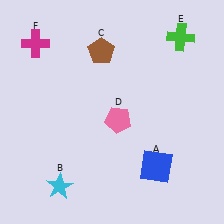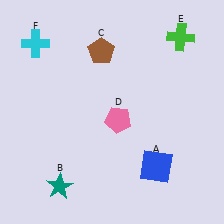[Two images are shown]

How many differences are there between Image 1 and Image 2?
There are 2 differences between the two images.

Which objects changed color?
B changed from cyan to teal. F changed from magenta to cyan.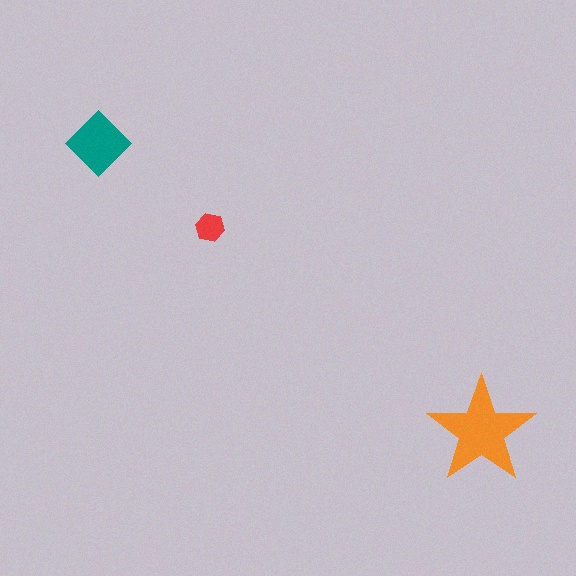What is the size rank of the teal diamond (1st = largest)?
2nd.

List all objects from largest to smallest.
The orange star, the teal diamond, the red hexagon.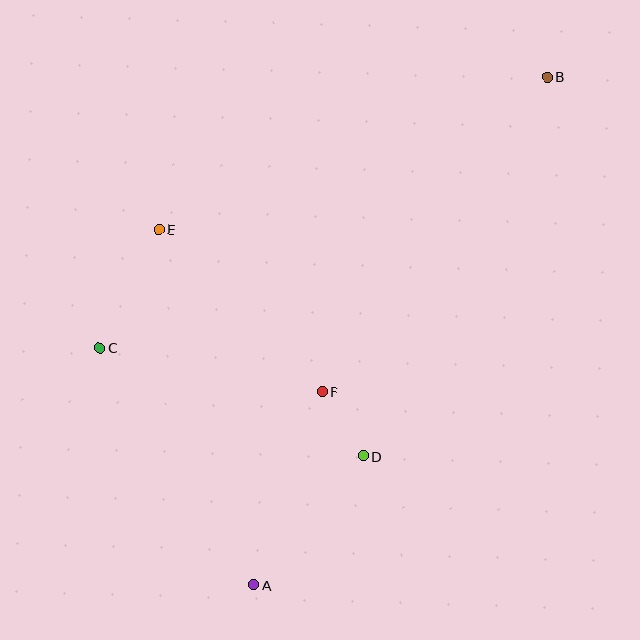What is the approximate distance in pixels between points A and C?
The distance between A and C is approximately 283 pixels.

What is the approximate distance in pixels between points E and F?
The distance between E and F is approximately 231 pixels.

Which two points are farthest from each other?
Points A and B are farthest from each other.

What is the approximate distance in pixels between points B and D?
The distance between B and D is approximately 422 pixels.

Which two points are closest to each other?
Points D and F are closest to each other.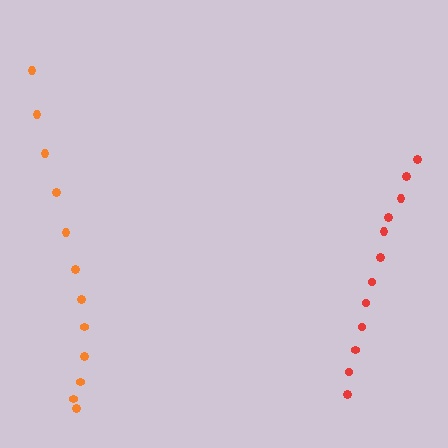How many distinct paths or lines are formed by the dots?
There are 2 distinct paths.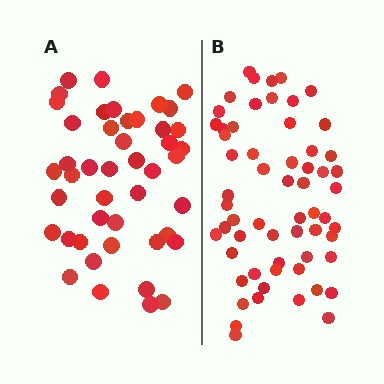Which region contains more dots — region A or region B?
Region B (the right region) has more dots.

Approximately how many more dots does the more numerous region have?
Region B has approximately 15 more dots than region A.